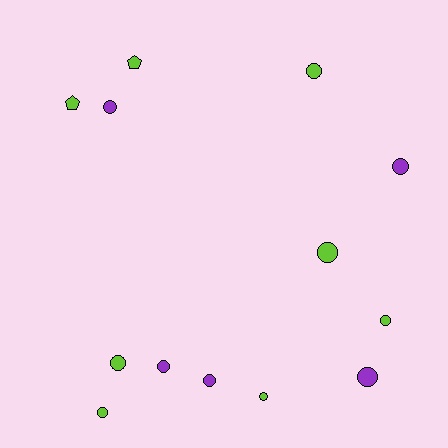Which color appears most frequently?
Lime, with 8 objects.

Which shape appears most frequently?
Circle, with 11 objects.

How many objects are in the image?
There are 13 objects.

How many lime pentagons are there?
There are 2 lime pentagons.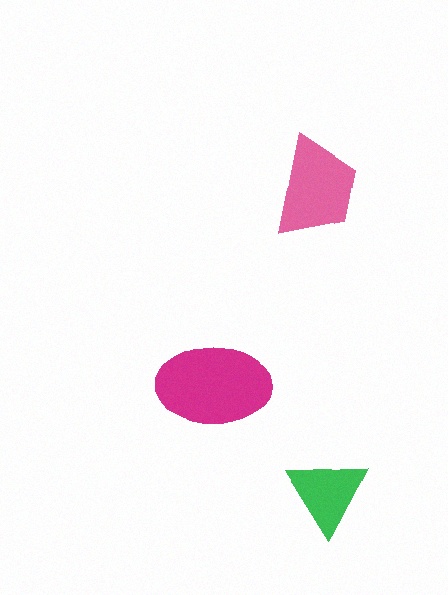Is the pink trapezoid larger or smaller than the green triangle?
Larger.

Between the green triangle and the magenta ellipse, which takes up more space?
The magenta ellipse.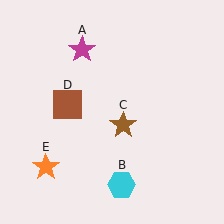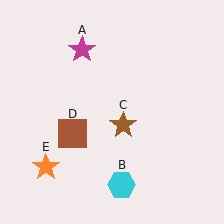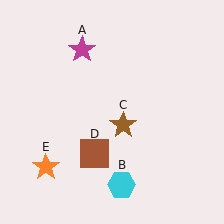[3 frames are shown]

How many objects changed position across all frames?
1 object changed position: brown square (object D).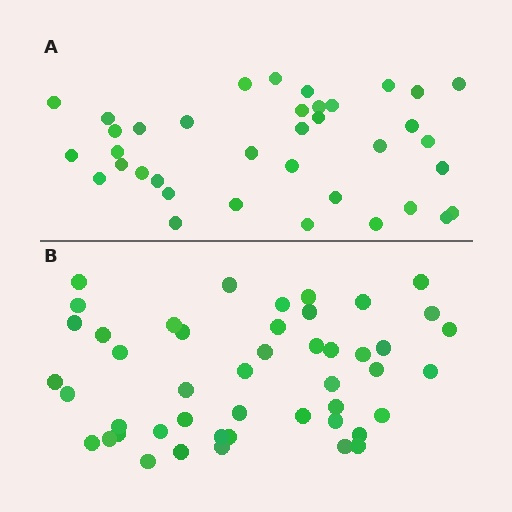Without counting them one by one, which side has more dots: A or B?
Region B (the bottom region) has more dots.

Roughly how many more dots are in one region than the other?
Region B has roughly 10 or so more dots than region A.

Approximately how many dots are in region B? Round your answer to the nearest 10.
About 50 dots. (The exact count is 47, which rounds to 50.)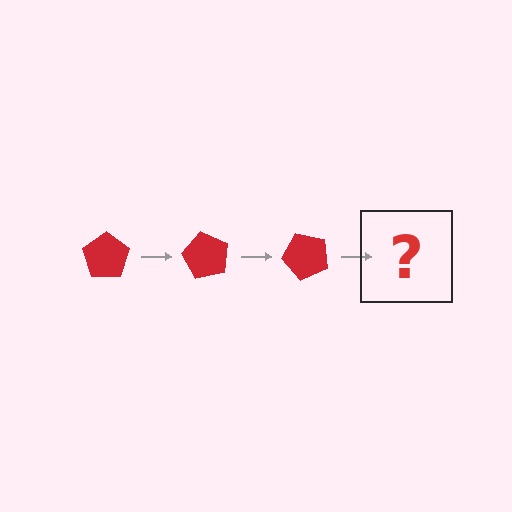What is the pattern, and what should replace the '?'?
The pattern is that the pentagon rotates 60 degrees each step. The '?' should be a red pentagon rotated 180 degrees.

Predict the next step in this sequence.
The next step is a red pentagon rotated 180 degrees.